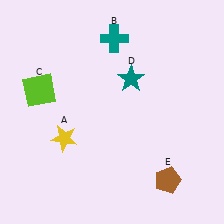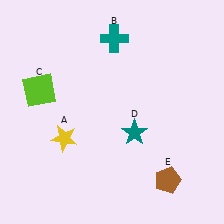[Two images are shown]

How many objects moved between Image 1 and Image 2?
1 object moved between the two images.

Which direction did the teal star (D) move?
The teal star (D) moved down.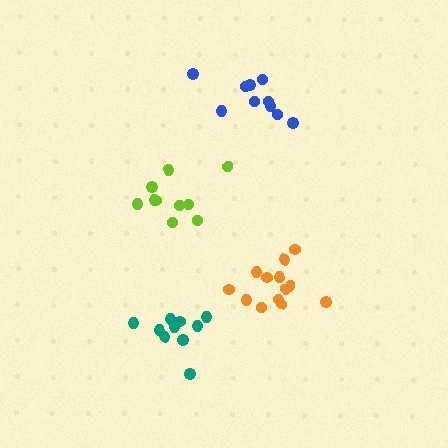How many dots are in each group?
Group 1: 10 dots, Group 2: 10 dots, Group 3: 10 dots, Group 4: 13 dots (43 total).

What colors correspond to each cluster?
The clusters are colored: blue, lime, teal, orange.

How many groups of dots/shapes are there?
There are 4 groups.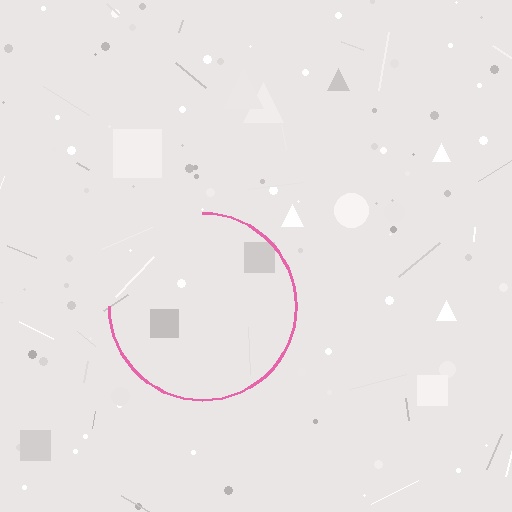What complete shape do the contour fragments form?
The contour fragments form a circle.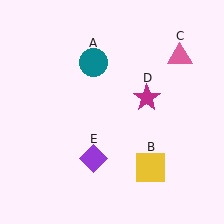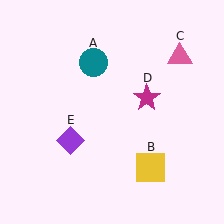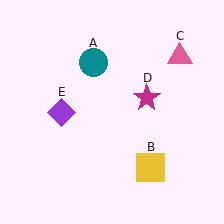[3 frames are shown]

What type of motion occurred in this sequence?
The purple diamond (object E) rotated clockwise around the center of the scene.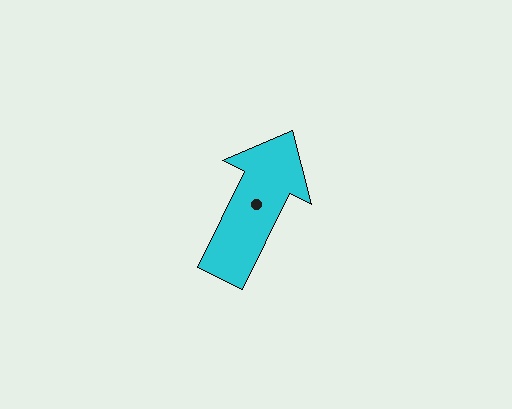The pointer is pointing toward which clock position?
Roughly 1 o'clock.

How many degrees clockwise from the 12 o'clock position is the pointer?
Approximately 26 degrees.